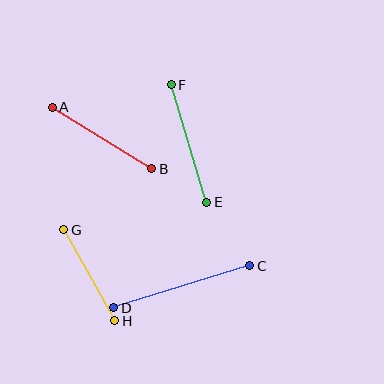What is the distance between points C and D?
The distance is approximately 142 pixels.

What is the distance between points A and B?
The distance is approximately 117 pixels.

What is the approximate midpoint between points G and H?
The midpoint is at approximately (89, 275) pixels.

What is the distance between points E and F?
The distance is approximately 122 pixels.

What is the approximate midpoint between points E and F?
The midpoint is at approximately (189, 144) pixels.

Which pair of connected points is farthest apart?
Points C and D are farthest apart.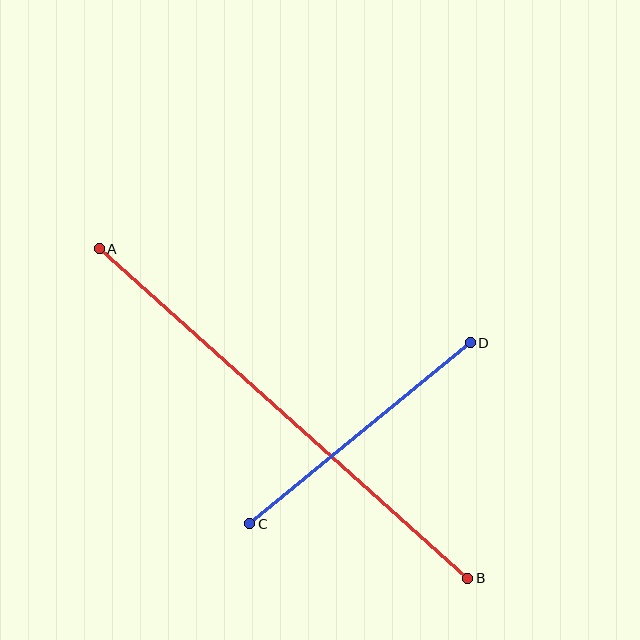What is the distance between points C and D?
The distance is approximately 286 pixels.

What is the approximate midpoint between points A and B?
The midpoint is at approximately (284, 414) pixels.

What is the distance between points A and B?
The distance is approximately 494 pixels.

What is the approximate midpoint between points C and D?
The midpoint is at approximately (360, 433) pixels.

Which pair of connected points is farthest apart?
Points A and B are farthest apart.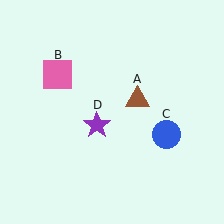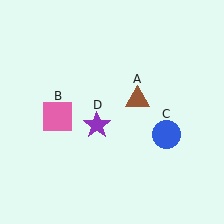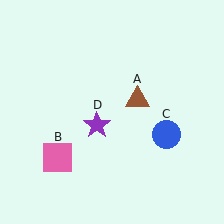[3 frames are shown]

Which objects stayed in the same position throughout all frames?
Brown triangle (object A) and blue circle (object C) and purple star (object D) remained stationary.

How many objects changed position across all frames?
1 object changed position: pink square (object B).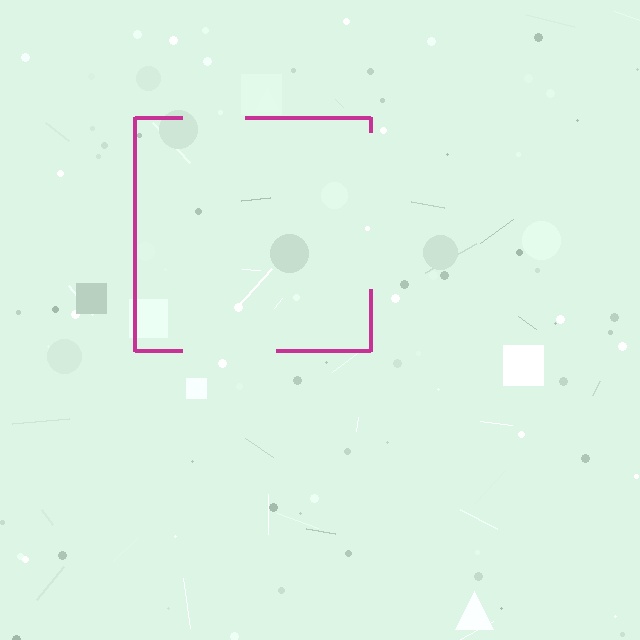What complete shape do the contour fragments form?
The contour fragments form a square.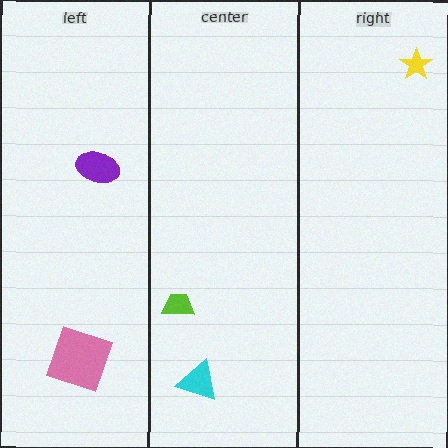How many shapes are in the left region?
2.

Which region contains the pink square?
The left region.